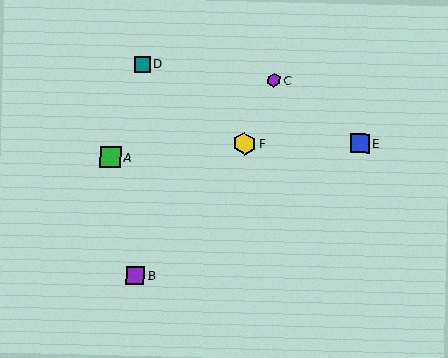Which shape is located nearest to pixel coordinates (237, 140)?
The yellow hexagon (labeled F) at (244, 144) is nearest to that location.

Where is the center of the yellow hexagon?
The center of the yellow hexagon is at (244, 144).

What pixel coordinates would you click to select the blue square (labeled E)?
Click at (360, 143) to select the blue square E.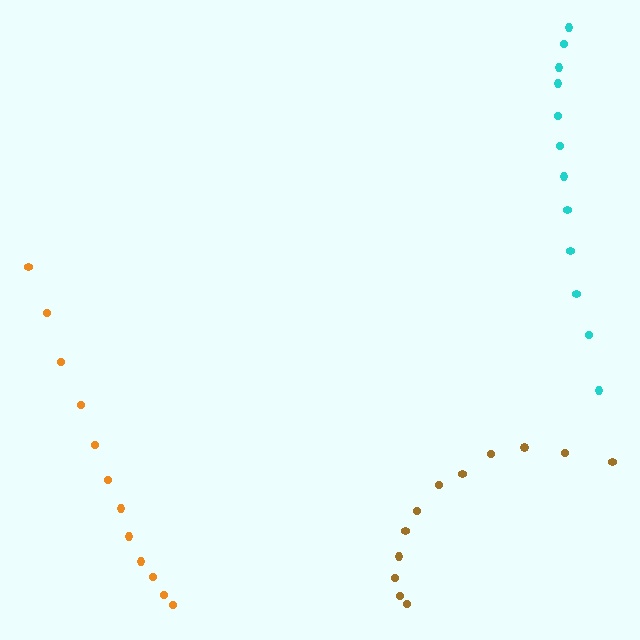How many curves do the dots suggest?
There are 3 distinct paths.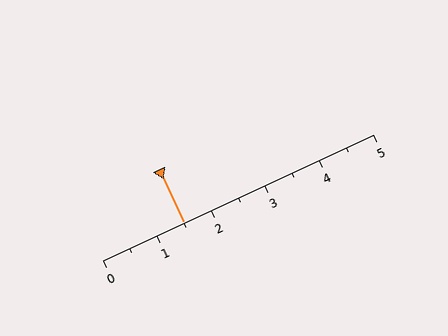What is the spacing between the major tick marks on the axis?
The major ticks are spaced 1 apart.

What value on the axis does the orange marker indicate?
The marker indicates approximately 1.5.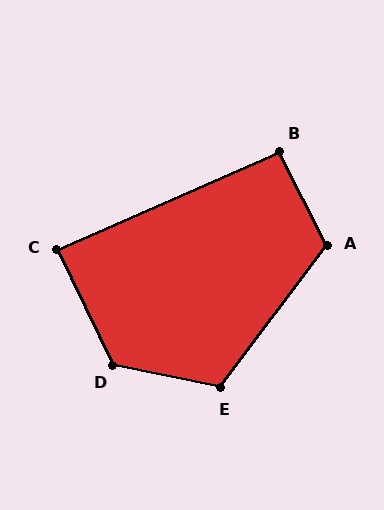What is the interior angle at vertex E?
Approximately 115 degrees (obtuse).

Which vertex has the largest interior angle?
D, at approximately 128 degrees.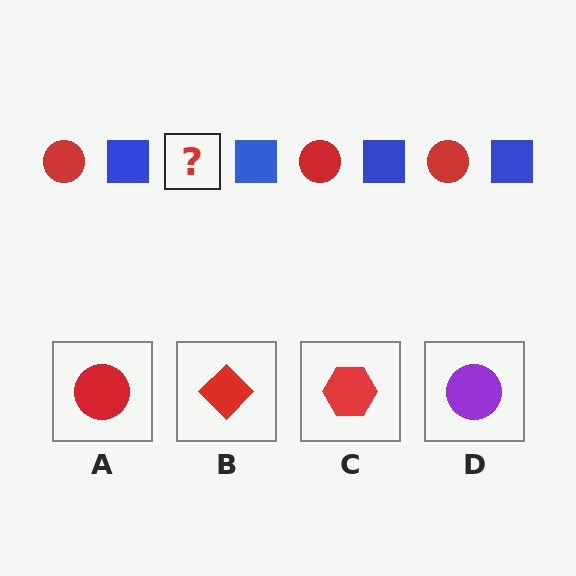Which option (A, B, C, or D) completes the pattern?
A.